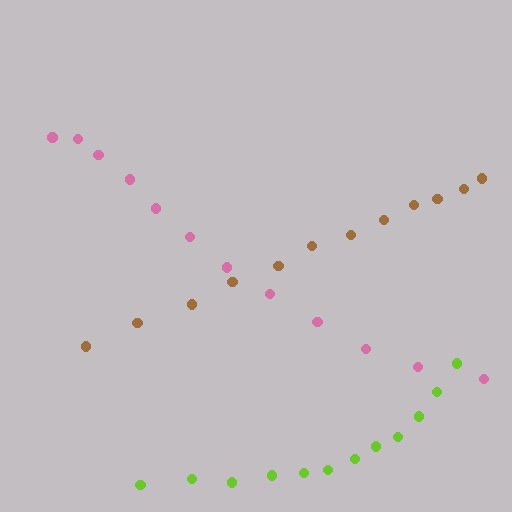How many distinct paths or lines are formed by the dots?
There are 3 distinct paths.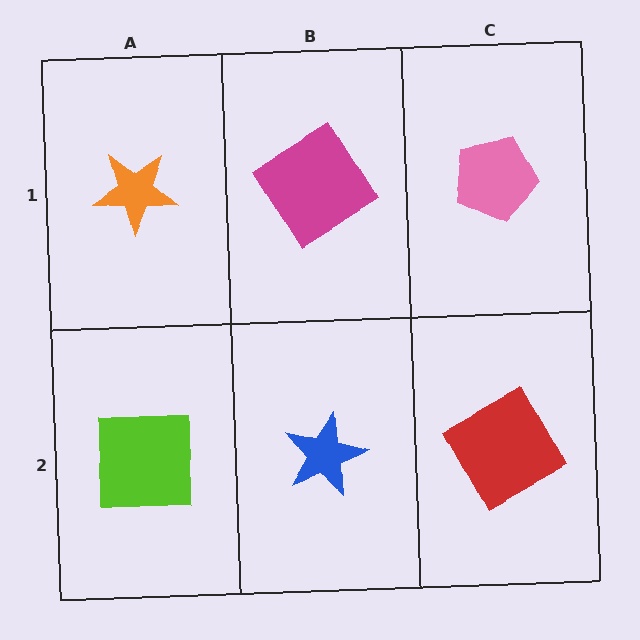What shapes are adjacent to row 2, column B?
A magenta diamond (row 1, column B), a lime square (row 2, column A), a red square (row 2, column C).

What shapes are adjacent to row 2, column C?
A pink pentagon (row 1, column C), a blue star (row 2, column B).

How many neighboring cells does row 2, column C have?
2.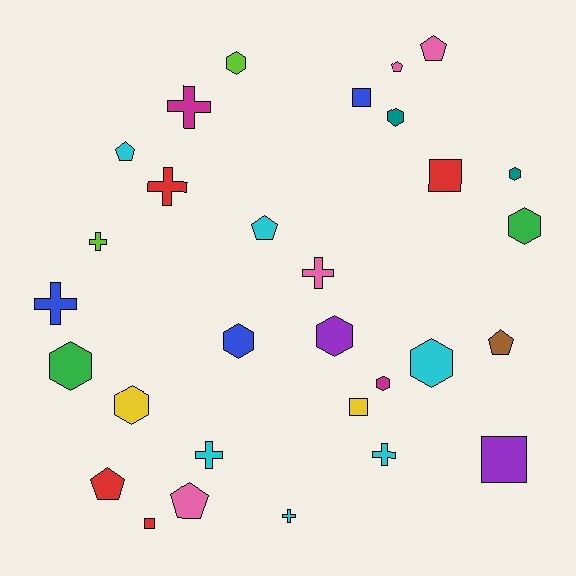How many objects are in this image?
There are 30 objects.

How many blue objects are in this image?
There are 3 blue objects.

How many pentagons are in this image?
There are 7 pentagons.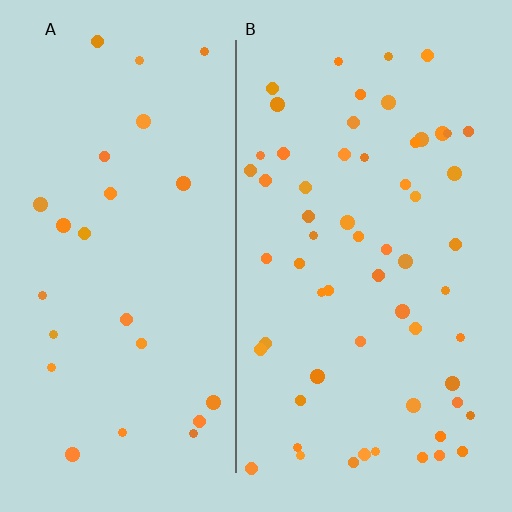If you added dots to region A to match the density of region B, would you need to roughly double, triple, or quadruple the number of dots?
Approximately double.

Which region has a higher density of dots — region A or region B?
B (the right).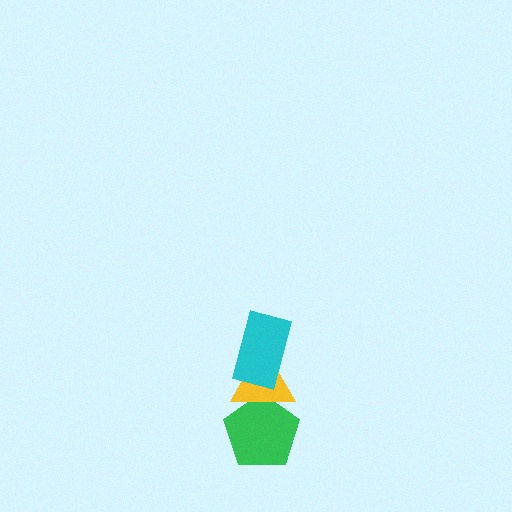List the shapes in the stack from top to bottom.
From top to bottom: the cyan rectangle, the yellow triangle, the green pentagon.